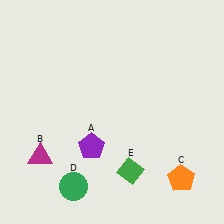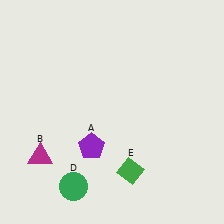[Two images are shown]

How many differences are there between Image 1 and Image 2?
There is 1 difference between the two images.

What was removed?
The orange pentagon (C) was removed in Image 2.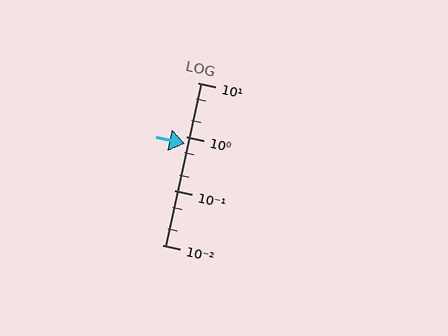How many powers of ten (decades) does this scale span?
The scale spans 3 decades, from 0.01 to 10.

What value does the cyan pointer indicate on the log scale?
The pointer indicates approximately 0.75.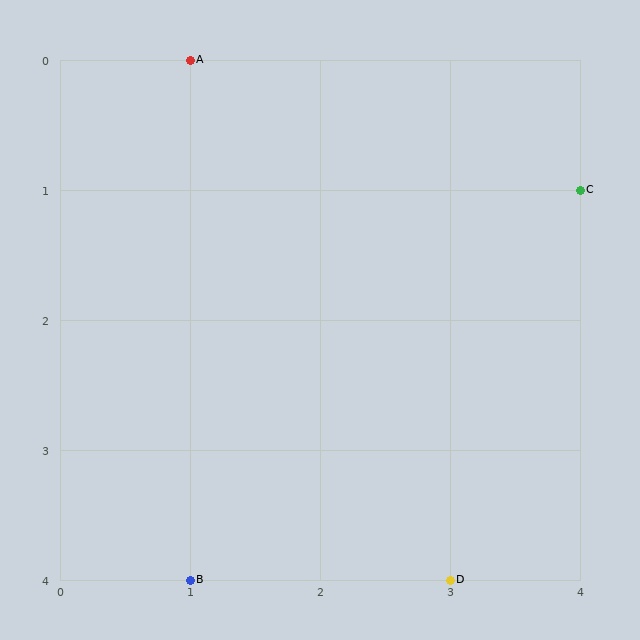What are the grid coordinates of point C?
Point C is at grid coordinates (4, 1).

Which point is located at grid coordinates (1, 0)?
Point A is at (1, 0).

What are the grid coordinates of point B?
Point B is at grid coordinates (1, 4).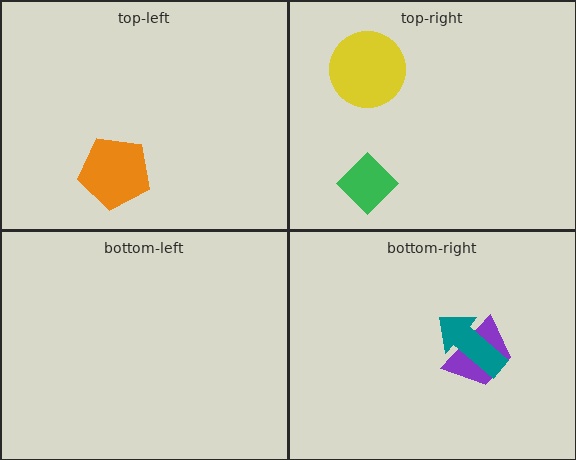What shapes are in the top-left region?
The orange pentagon.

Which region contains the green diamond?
The top-right region.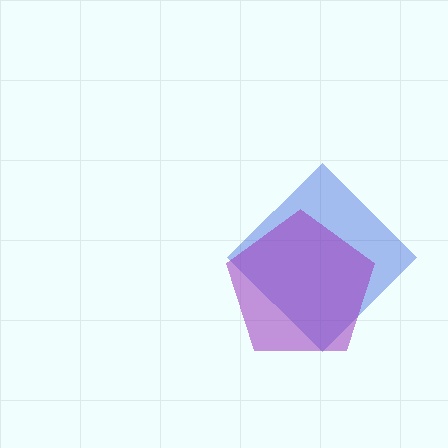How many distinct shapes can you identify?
There are 2 distinct shapes: a blue diamond, a purple pentagon.